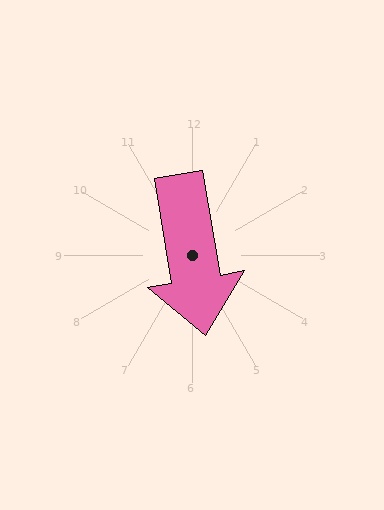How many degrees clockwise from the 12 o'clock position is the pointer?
Approximately 170 degrees.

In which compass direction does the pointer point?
South.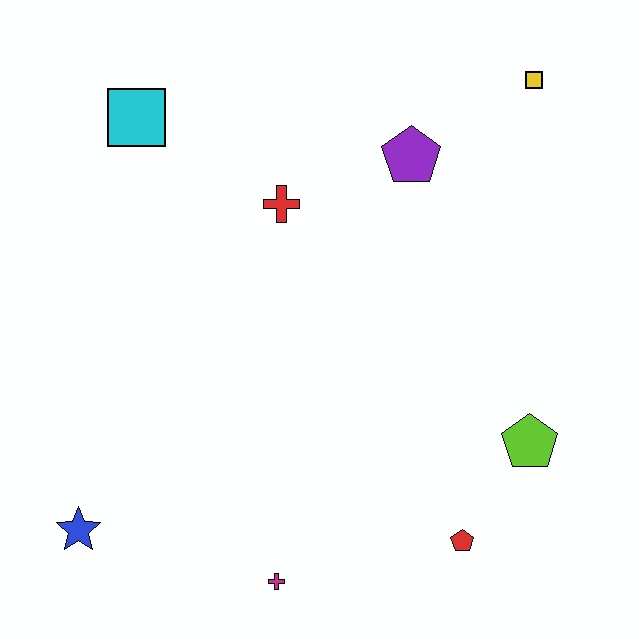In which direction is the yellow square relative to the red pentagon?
The yellow square is above the red pentagon.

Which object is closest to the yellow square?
The purple pentagon is closest to the yellow square.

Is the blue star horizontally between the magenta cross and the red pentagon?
No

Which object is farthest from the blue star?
The yellow square is farthest from the blue star.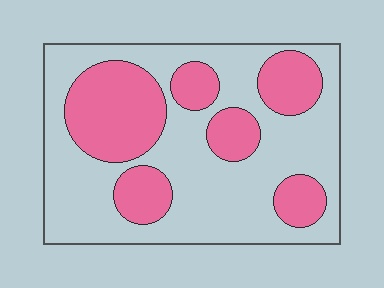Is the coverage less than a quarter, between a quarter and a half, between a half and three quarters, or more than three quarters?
Between a quarter and a half.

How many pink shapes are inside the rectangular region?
6.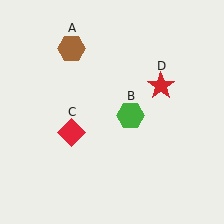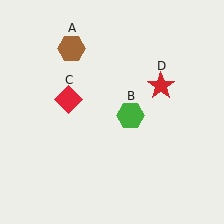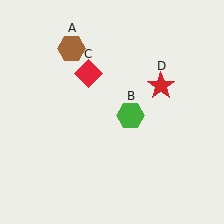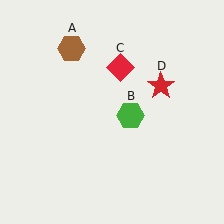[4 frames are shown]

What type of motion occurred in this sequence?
The red diamond (object C) rotated clockwise around the center of the scene.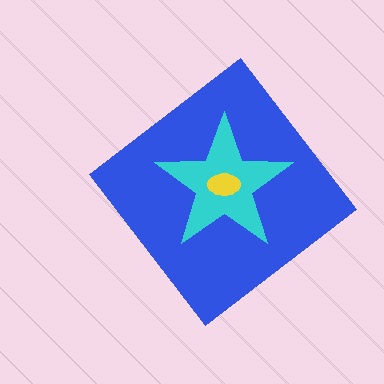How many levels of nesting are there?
3.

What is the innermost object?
The yellow ellipse.